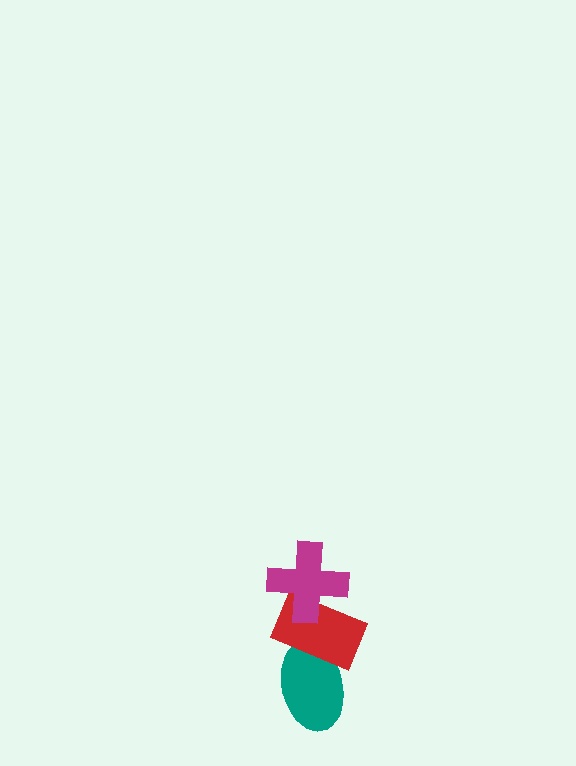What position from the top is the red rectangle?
The red rectangle is 2nd from the top.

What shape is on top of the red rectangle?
The magenta cross is on top of the red rectangle.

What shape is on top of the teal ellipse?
The red rectangle is on top of the teal ellipse.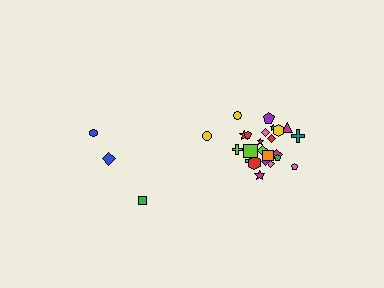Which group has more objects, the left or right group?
The right group.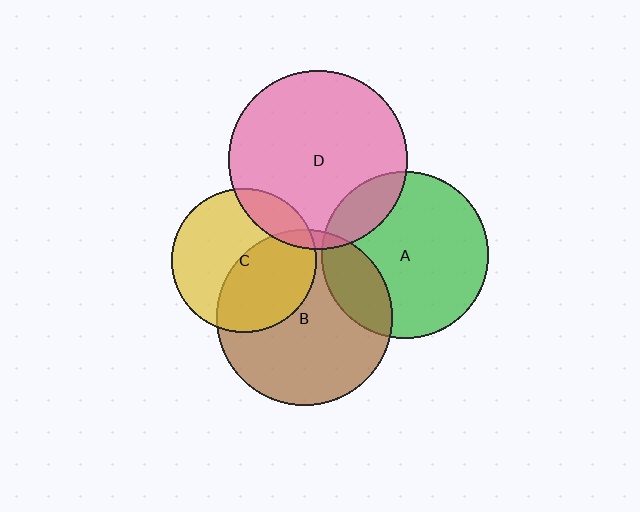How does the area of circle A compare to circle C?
Approximately 1.3 times.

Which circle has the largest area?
Circle D (pink).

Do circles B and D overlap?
Yes.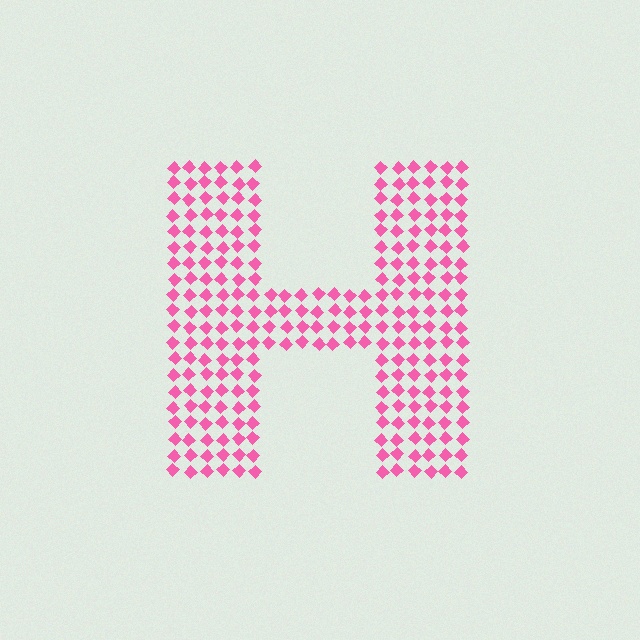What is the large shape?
The large shape is the letter H.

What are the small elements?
The small elements are diamonds.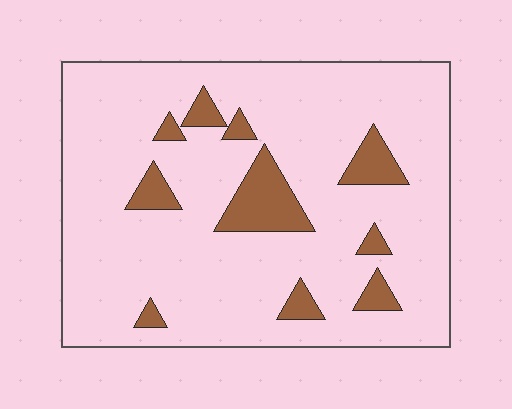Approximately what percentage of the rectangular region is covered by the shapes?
Approximately 15%.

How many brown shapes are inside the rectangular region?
10.